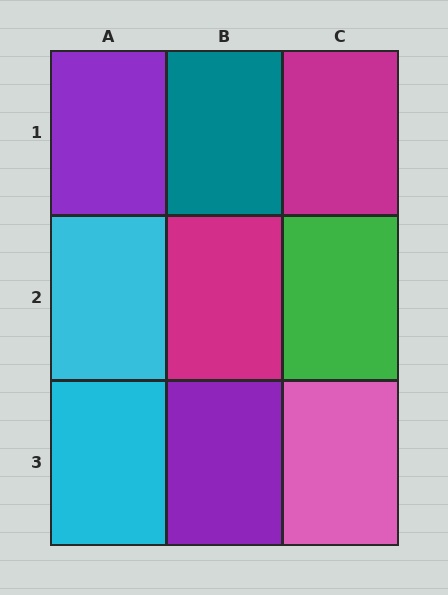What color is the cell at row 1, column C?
Magenta.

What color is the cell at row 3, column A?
Cyan.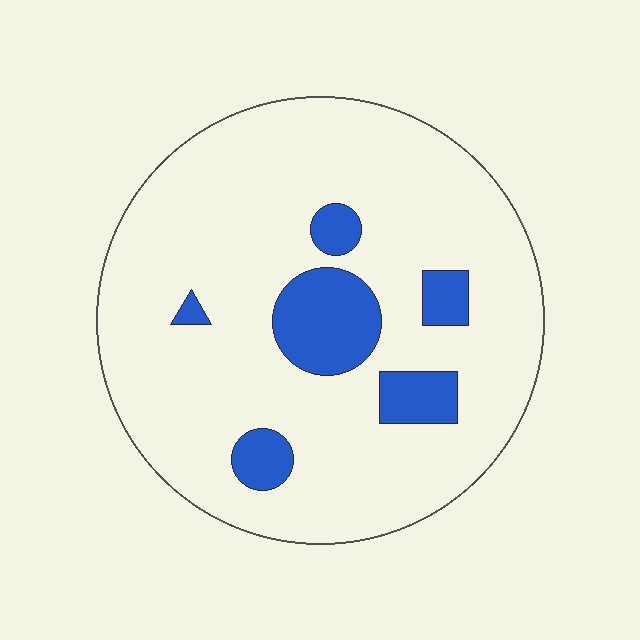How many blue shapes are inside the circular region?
6.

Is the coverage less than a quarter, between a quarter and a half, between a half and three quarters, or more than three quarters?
Less than a quarter.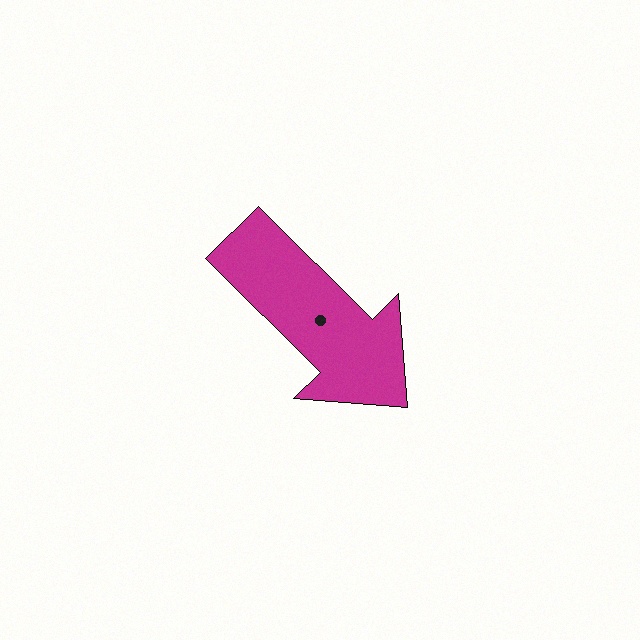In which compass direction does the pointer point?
Southeast.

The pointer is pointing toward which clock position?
Roughly 4 o'clock.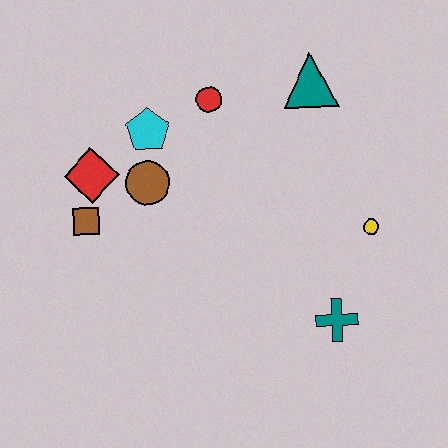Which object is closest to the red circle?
The cyan pentagon is closest to the red circle.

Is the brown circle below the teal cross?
No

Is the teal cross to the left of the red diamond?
No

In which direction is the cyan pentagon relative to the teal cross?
The cyan pentagon is above the teal cross.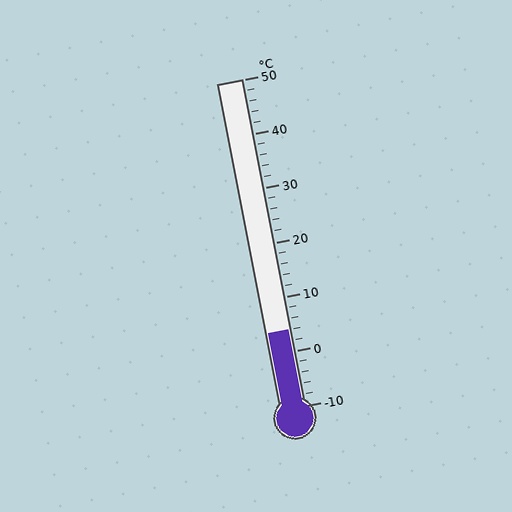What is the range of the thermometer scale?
The thermometer scale ranges from -10°C to 50°C.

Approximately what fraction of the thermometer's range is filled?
The thermometer is filled to approximately 25% of its range.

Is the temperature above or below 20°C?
The temperature is below 20°C.